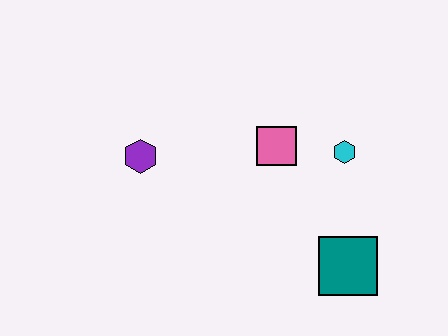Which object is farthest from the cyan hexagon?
The purple hexagon is farthest from the cyan hexagon.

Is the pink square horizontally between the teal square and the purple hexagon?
Yes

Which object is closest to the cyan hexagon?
The pink square is closest to the cyan hexagon.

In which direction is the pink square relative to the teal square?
The pink square is above the teal square.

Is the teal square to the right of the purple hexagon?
Yes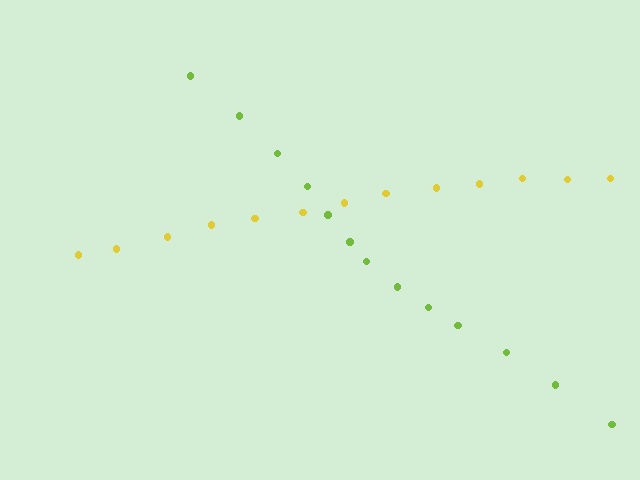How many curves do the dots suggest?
There are 2 distinct paths.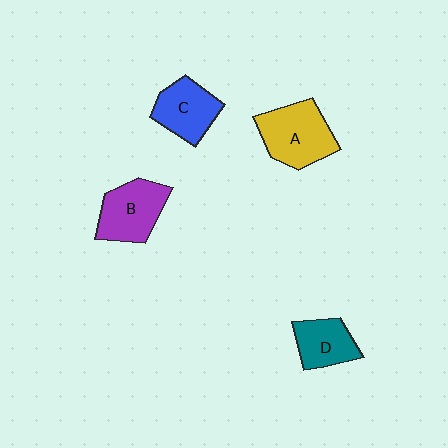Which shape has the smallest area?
Shape D (teal).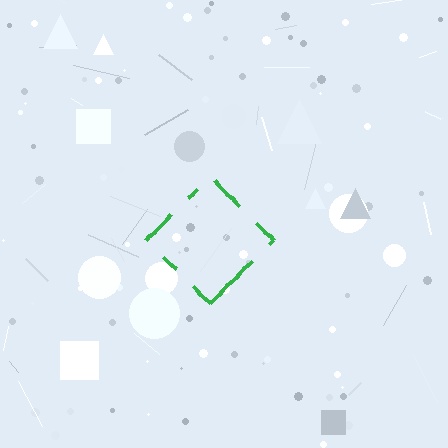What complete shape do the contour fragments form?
The contour fragments form a diamond.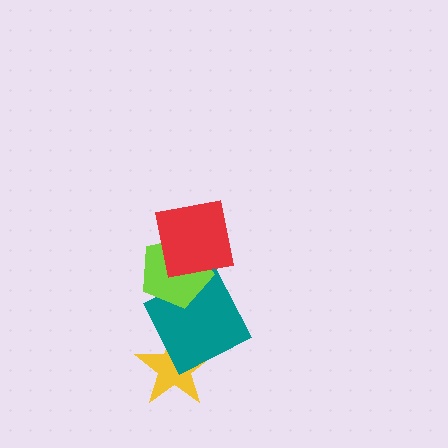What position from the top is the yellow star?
The yellow star is 4th from the top.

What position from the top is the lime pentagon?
The lime pentagon is 2nd from the top.